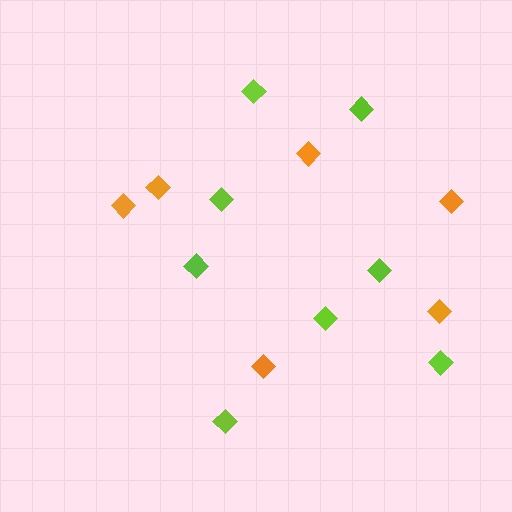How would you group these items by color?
There are 2 groups: one group of orange diamonds (6) and one group of lime diamonds (8).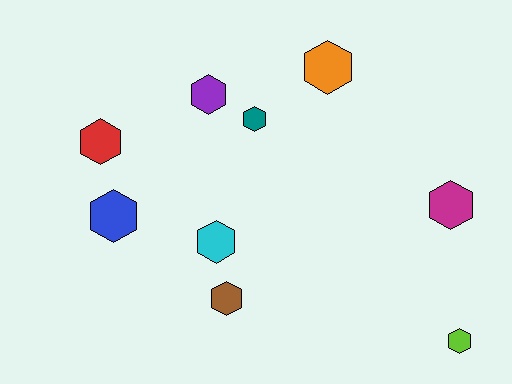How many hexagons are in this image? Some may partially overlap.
There are 9 hexagons.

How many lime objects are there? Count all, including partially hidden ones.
There is 1 lime object.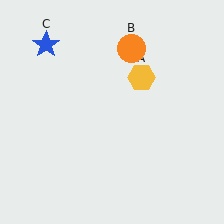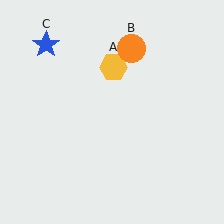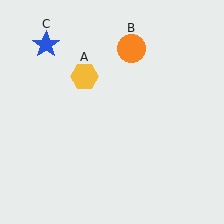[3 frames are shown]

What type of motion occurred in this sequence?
The yellow hexagon (object A) rotated counterclockwise around the center of the scene.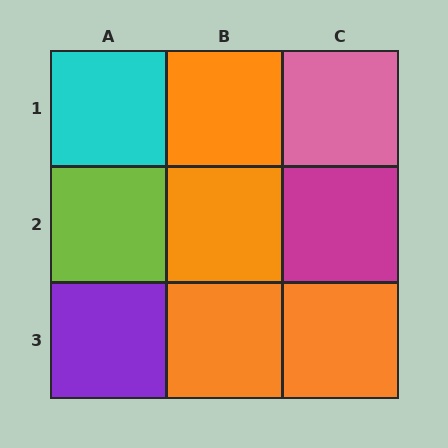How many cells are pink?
1 cell is pink.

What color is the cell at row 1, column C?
Pink.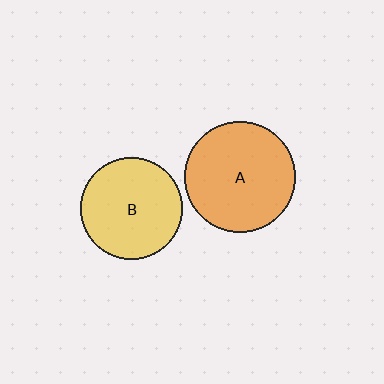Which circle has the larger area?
Circle A (orange).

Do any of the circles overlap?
No, none of the circles overlap.